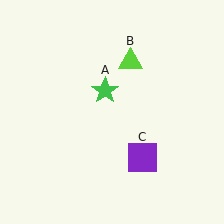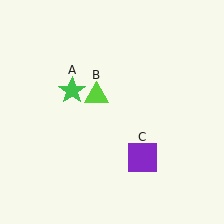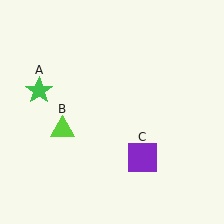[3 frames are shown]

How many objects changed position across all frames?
2 objects changed position: green star (object A), lime triangle (object B).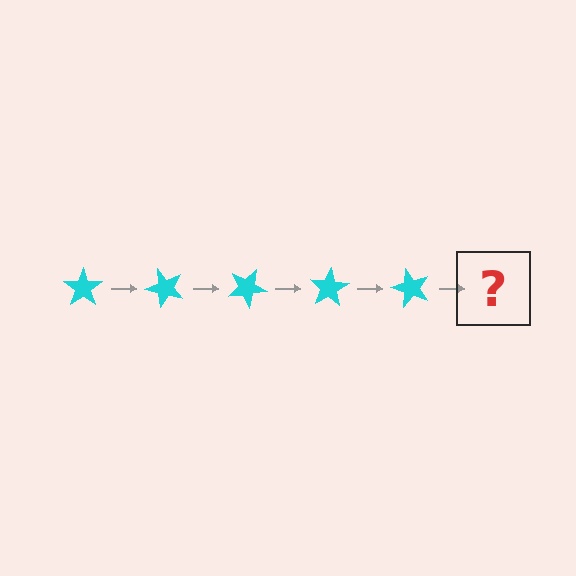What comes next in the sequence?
The next element should be a cyan star rotated 250 degrees.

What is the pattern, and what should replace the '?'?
The pattern is that the star rotates 50 degrees each step. The '?' should be a cyan star rotated 250 degrees.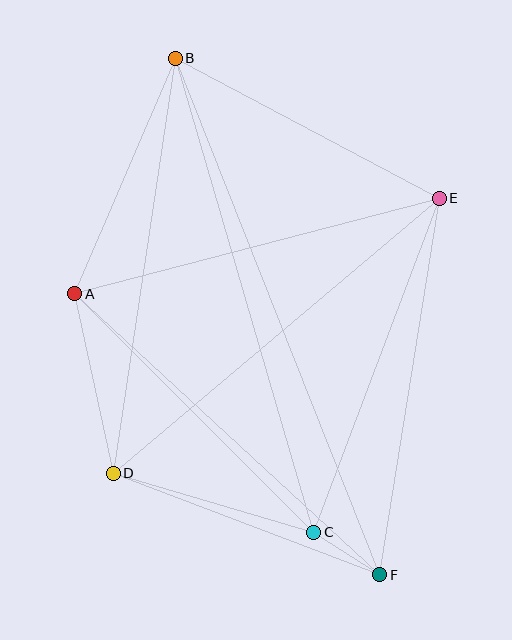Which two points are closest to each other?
Points C and F are closest to each other.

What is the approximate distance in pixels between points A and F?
The distance between A and F is approximately 415 pixels.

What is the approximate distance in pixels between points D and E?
The distance between D and E is approximately 426 pixels.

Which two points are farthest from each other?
Points B and F are farthest from each other.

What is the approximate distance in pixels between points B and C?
The distance between B and C is approximately 494 pixels.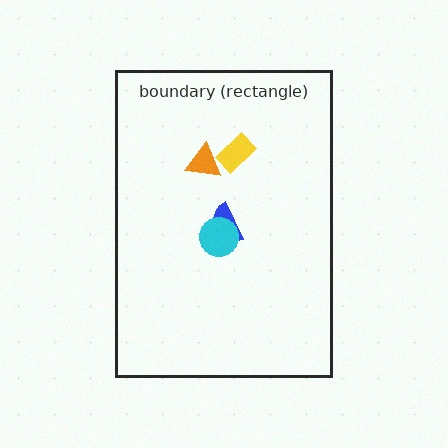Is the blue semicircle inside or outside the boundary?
Inside.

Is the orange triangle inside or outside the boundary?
Inside.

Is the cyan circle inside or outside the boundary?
Inside.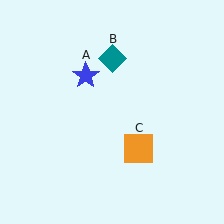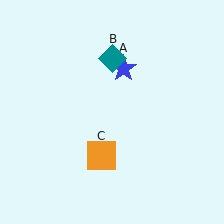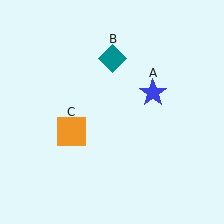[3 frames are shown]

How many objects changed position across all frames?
2 objects changed position: blue star (object A), orange square (object C).